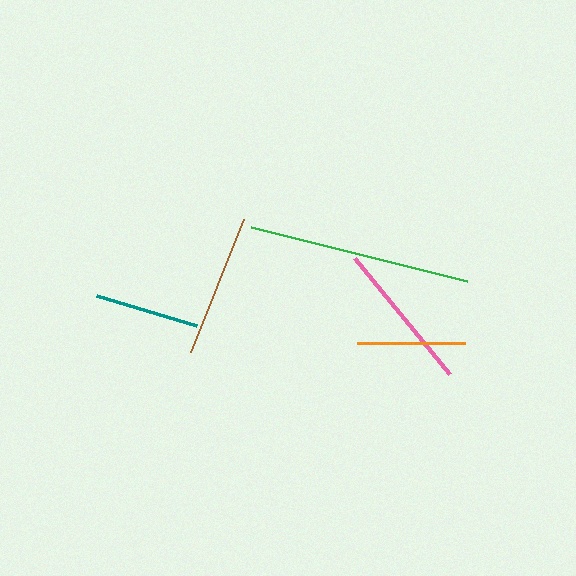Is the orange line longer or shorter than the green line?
The green line is longer than the orange line.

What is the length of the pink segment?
The pink segment is approximately 150 pixels long.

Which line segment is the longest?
The green line is the longest at approximately 223 pixels.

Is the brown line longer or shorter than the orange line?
The brown line is longer than the orange line.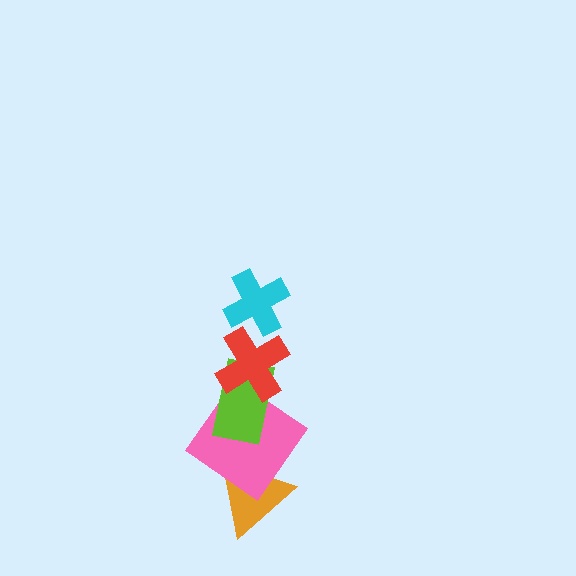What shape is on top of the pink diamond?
The lime rectangle is on top of the pink diamond.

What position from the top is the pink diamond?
The pink diamond is 4th from the top.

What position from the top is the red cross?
The red cross is 2nd from the top.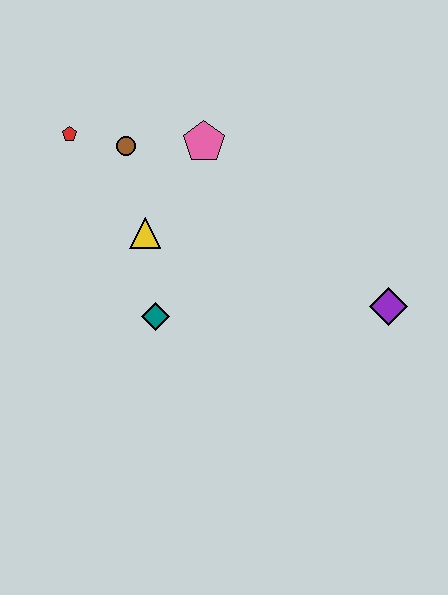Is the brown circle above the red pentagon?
No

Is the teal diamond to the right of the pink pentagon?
No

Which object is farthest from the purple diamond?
The red pentagon is farthest from the purple diamond.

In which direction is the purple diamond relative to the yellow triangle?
The purple diamond is to the right of the yellow triangle.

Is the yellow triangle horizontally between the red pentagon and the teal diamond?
Yes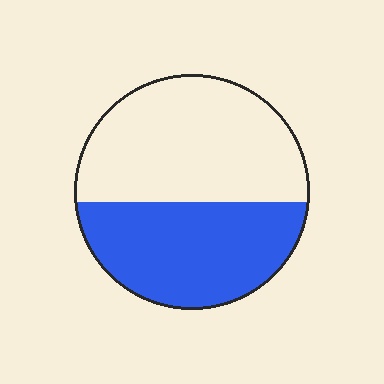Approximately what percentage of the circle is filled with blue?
Approximately 45%.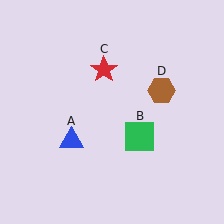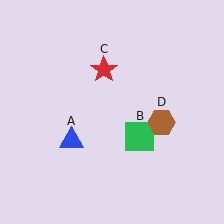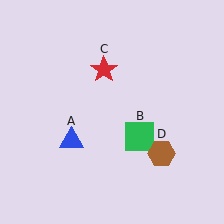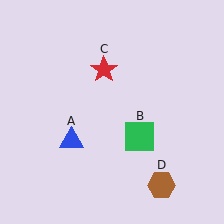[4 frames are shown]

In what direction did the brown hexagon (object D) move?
The brown hexagon (object D) moved down.